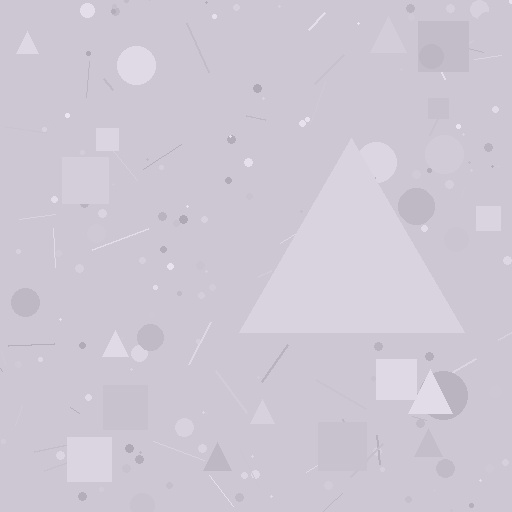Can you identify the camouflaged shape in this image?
The camouflaged shape is a triangle.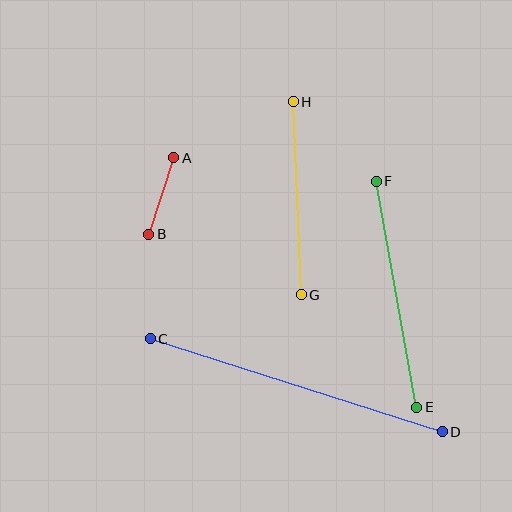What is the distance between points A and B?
The distance is approximately 81 pixels.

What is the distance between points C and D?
The distance is approximately 307 pixels.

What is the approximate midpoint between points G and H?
The midpoint is at approximately (297, 198) pixels.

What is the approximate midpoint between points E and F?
The midpoint is at approximately (396, 294) pixels.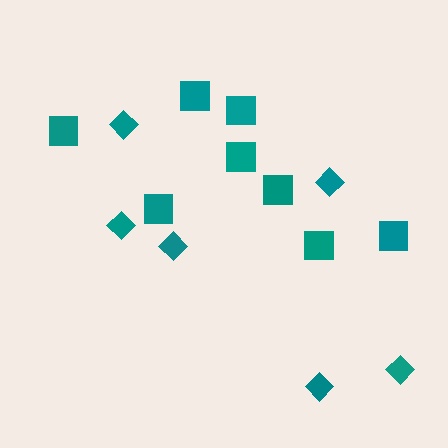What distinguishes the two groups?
There are 2 groups: one group of squares (8) and one group of diamonds (6).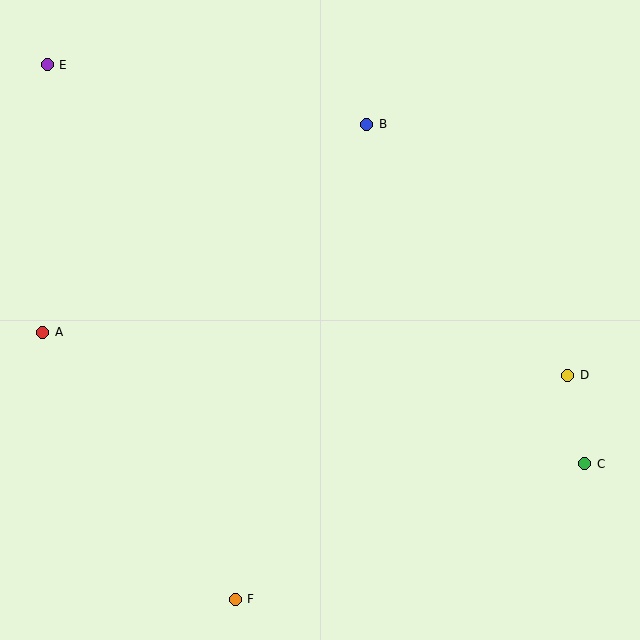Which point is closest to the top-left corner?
Point E is closest to the top-left corner.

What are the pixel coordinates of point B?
Point B is at (367, 124).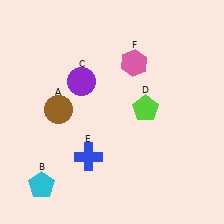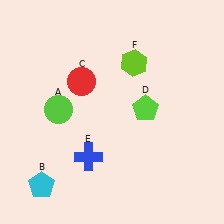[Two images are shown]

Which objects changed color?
A changed from brown to lime. C changed from purple to red. F changed from pink to lime.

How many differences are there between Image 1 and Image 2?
There are 3 differences between the two images.